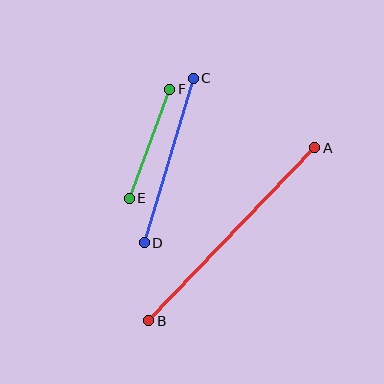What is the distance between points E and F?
The distance is approximately 116 pixels.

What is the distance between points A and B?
The distance is approximately 240 pixels.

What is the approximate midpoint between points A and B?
The midpoint is at approximately (232, 234) pixels.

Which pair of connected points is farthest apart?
Points A and B are farthest apart.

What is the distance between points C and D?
The distance is approximately 172 pixels.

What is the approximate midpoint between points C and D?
The midpoint is at approximately (169, 161) pixels.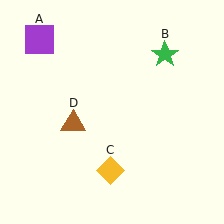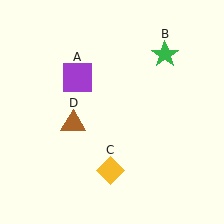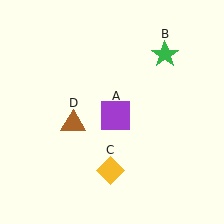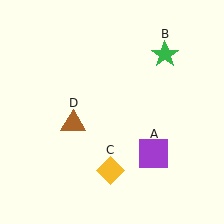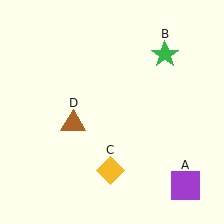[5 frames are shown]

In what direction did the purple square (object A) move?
The purple square (object A) moved down and to the right.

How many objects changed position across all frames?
1 object changed position: purple square (object A).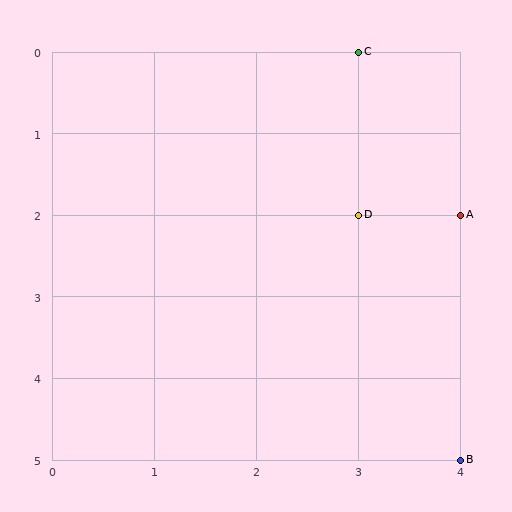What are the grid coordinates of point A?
Point A is at grid coordinates (4, 2).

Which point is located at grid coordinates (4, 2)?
Point A is at (4, 2).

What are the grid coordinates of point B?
Point B is at grid coordinates (4, 5).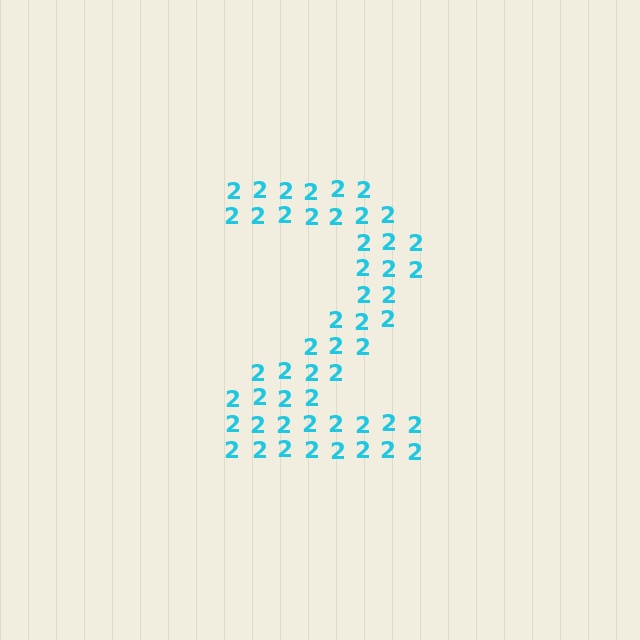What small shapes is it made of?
It is made of small digit 2's.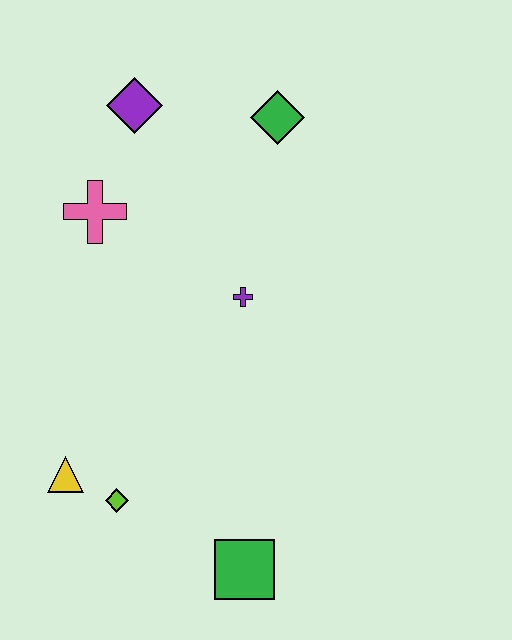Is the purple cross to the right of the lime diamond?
Yes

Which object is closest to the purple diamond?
The pink cross is closest to the purple diamond.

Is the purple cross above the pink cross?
No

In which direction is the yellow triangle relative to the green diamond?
The yellow triangle is below the green diamond.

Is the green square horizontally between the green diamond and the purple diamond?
Yes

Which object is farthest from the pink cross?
The green square is farthest from the pink cross.